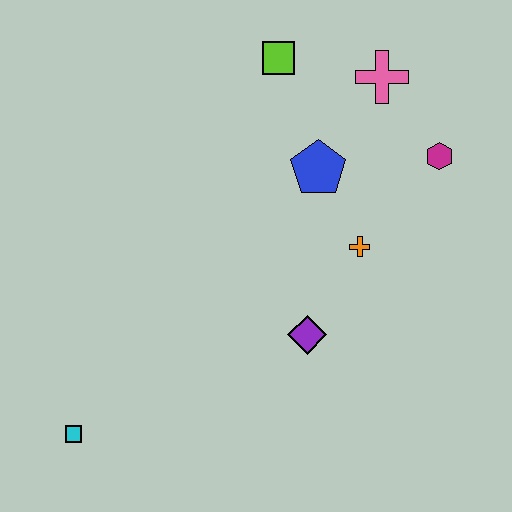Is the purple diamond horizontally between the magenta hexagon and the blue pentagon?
No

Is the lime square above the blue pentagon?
Yes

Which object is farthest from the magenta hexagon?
The cyan square is farthest from the magenta hexagon.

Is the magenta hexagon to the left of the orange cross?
No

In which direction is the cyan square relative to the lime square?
The cyan square is below the lime square.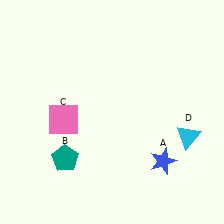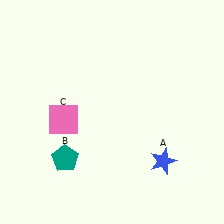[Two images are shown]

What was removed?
The cyan triangle (D) was removed in Image 2.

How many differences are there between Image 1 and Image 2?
There is 1 difference between the two images.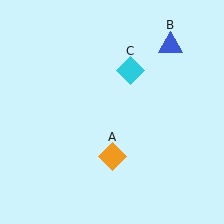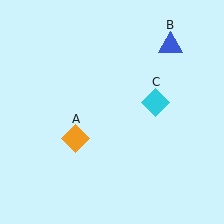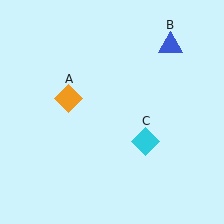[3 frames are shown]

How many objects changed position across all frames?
2 objects changed position: orange diamond (object A), cyan diamond (object C).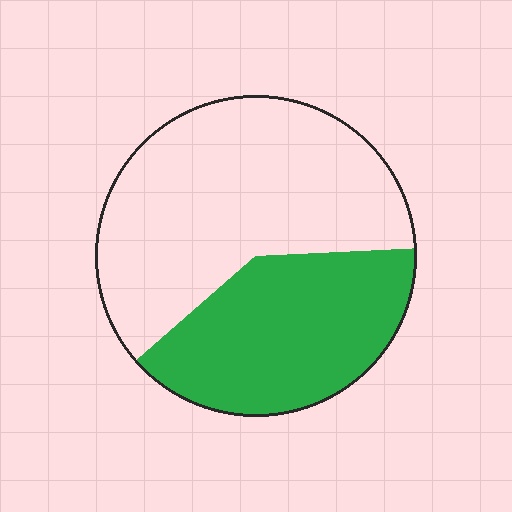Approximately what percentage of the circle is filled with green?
Approximately 40%.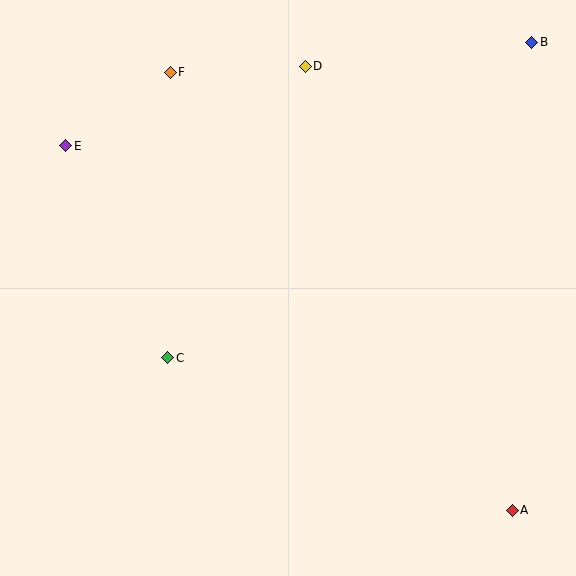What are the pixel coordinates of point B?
Point B is at (532, 42).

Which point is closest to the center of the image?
Point C at (168, 358) is closest to the center.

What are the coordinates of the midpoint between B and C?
The midpoint between B and C is at (350, 200).